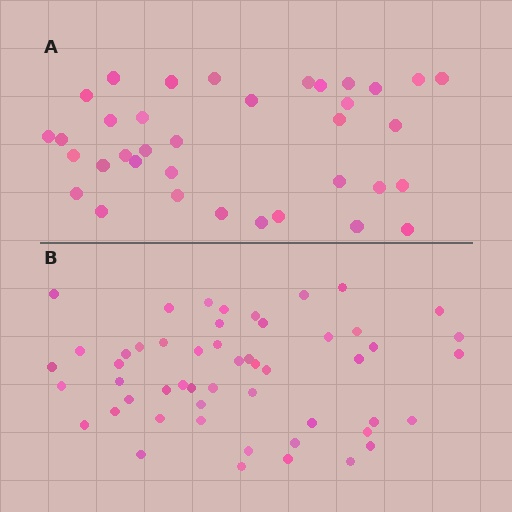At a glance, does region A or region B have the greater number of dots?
Region B (the bottom region) has more dots.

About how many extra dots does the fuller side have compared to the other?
Region B has approximately 15 more dots than region A.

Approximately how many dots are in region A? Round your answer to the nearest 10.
About 40 dots. (The exact count is 36, which rounds to 40.)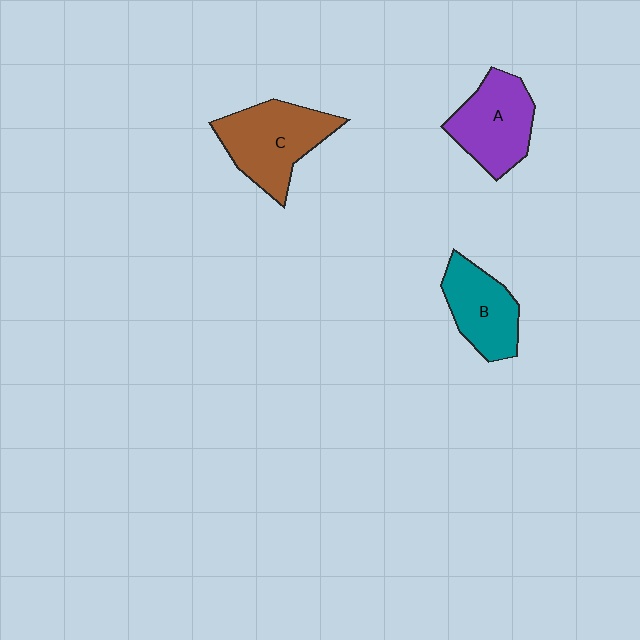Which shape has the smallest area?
Shape B (teal).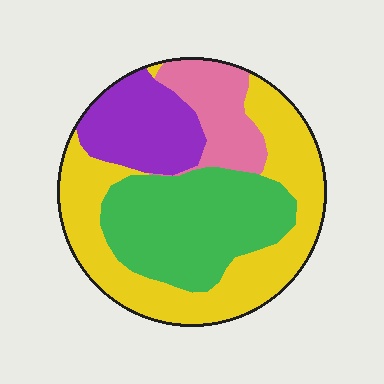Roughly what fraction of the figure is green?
Green takes up about one third (1/3) of the figure.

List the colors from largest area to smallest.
From largest to smallest: yellow, green, purple, pink.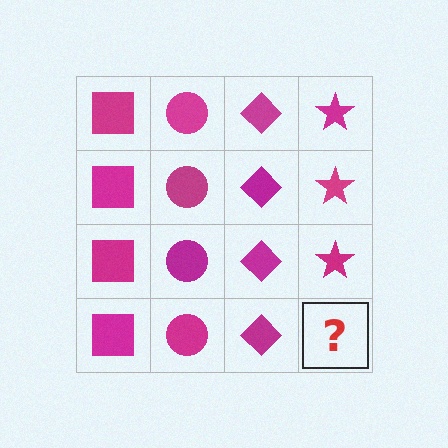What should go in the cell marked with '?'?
The missing cell should contain a magenta star.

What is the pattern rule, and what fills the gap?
The rule is that each column has a consistent shape. The gap should be filled with a magenta star.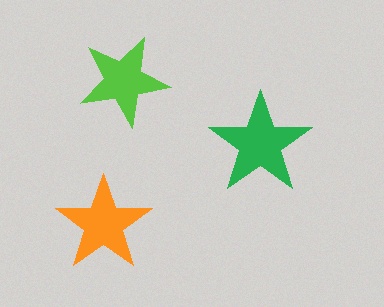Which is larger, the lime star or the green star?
The green one.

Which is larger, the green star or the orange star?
The green one.